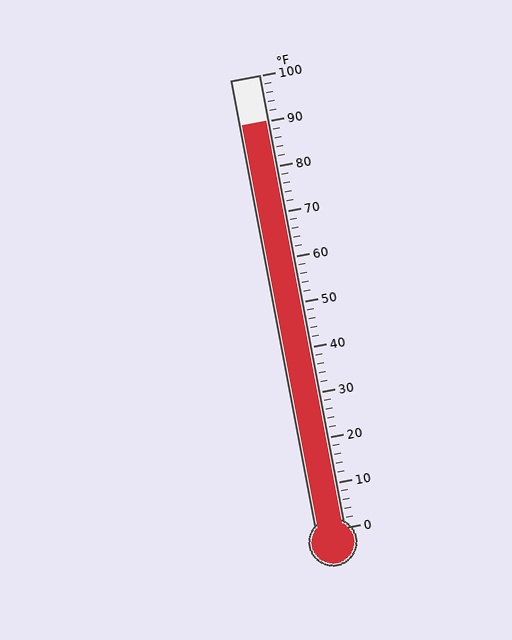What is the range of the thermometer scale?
The thermometer scale ranges from 0°F to 100°F.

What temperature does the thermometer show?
The thermometer shows approximately 90°F.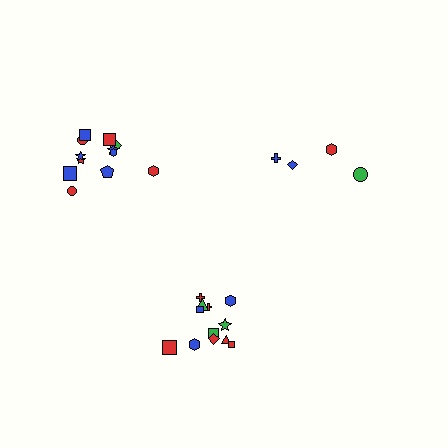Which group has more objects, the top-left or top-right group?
The top-left group.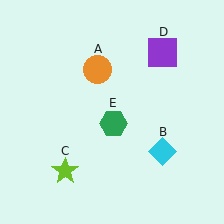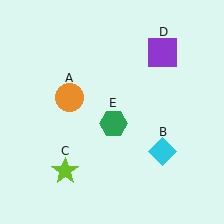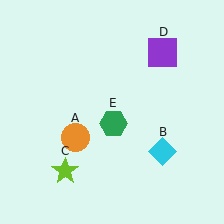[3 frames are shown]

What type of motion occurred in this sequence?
The orange circle (object A) rotated counterclockwise around the center of the scene.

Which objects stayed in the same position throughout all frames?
Cyan diamond (object B) and lime star (object C) and purple square (object D) and green hexagon (object E) remained stationary.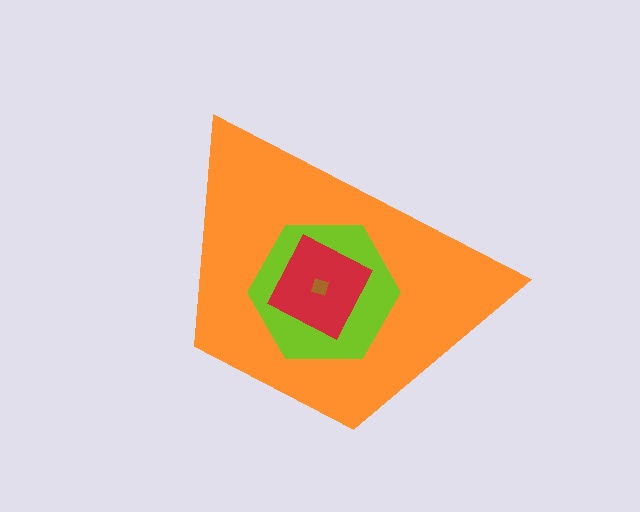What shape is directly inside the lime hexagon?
The red square.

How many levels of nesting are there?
4.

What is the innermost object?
The brown diamond.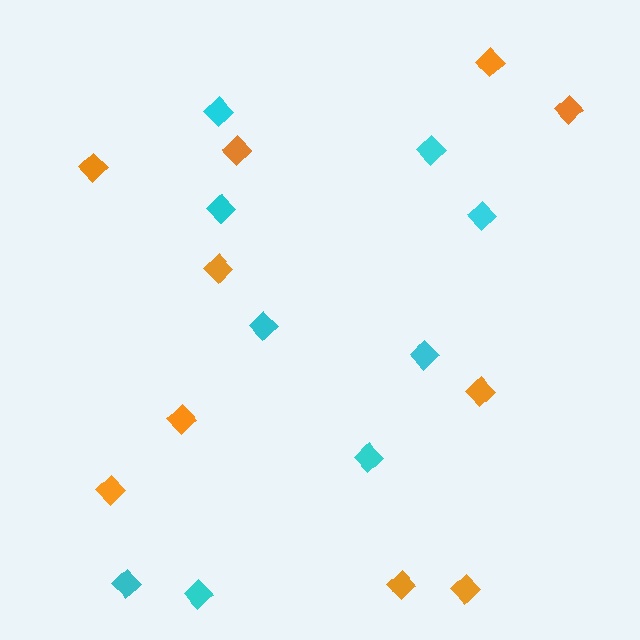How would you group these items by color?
There are 2 groups: one group of cyan diamonds (9) and one group of orange diamonds (10).